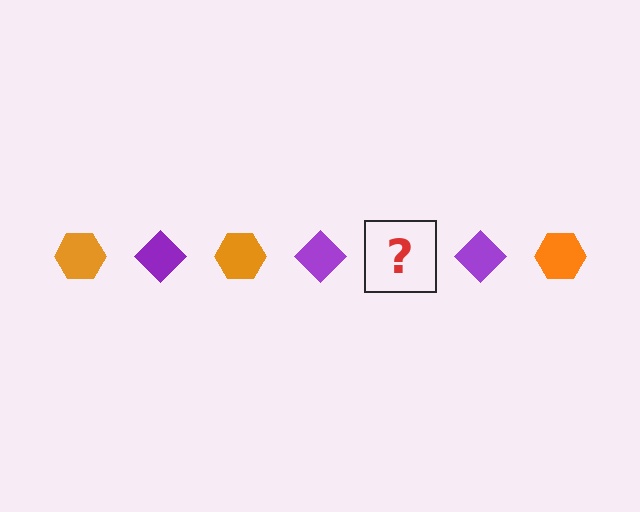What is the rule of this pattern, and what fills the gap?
The rule is that the pattern alternates between orange hexagon and purple diamond. The gap should be filled with an orange hexagon.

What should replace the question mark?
The question mark should be replaced with an orange hexagon.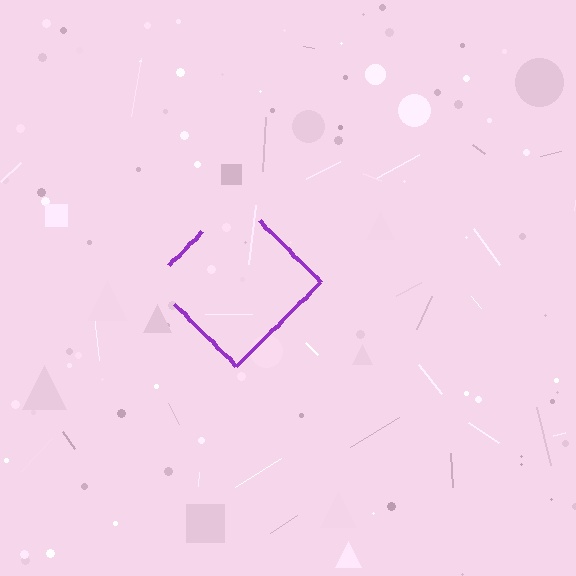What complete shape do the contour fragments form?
The contour fragments form a diamond.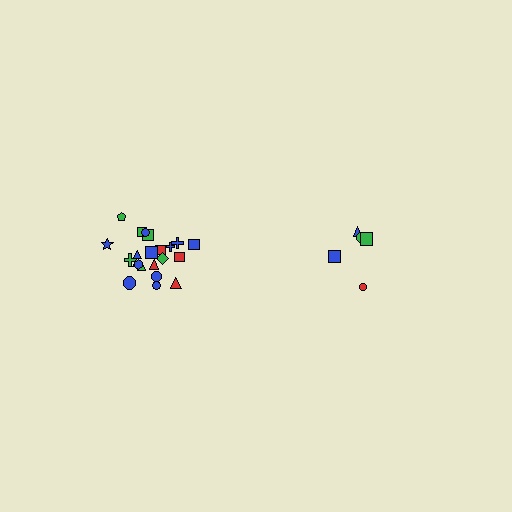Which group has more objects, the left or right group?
The left group.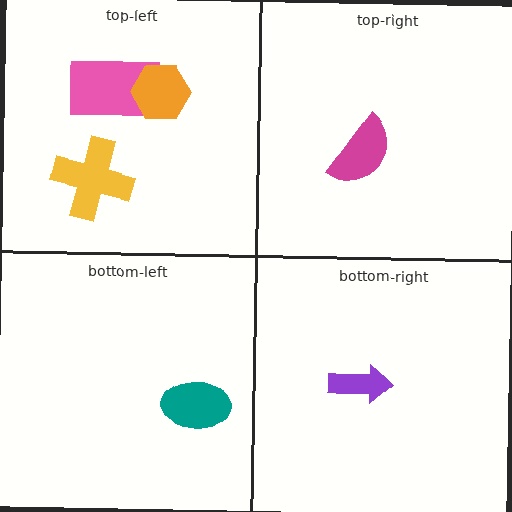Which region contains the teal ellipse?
The bottom-left region.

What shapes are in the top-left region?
The pink rectangle, the orange hexagon, the yellow cross.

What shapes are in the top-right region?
The magenta semicircle.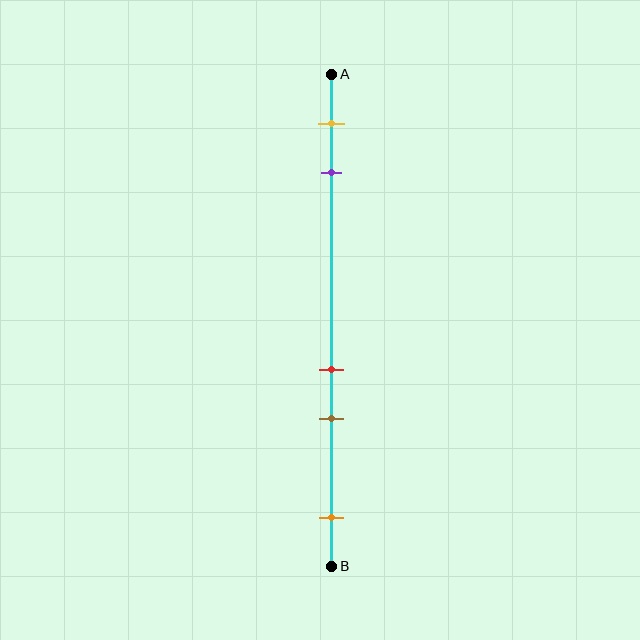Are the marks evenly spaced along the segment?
No, the marks are not evenly spaced.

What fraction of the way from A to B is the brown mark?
The brown mark is approximately 70% (0.7) of the way from A to B.